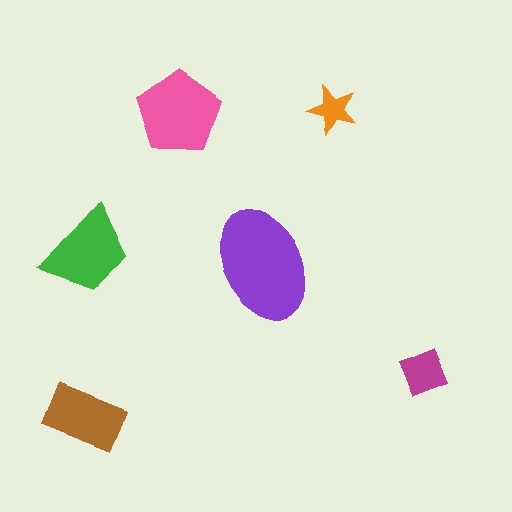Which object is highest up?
The orange star is topmost.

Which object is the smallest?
The orange star.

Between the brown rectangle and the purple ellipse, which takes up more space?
The purple ellipse.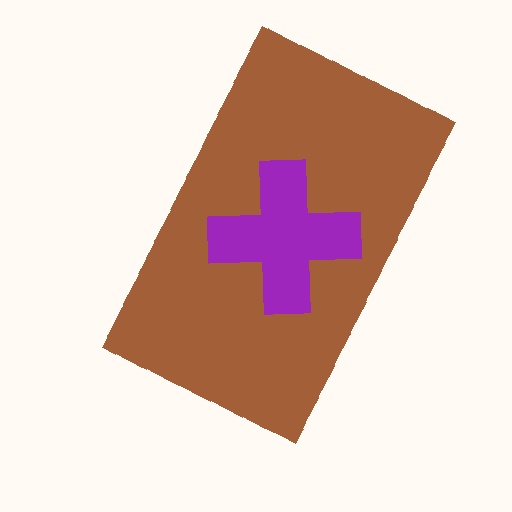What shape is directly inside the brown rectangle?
The purple cross.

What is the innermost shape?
The purple cross.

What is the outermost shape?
The brown rectangle.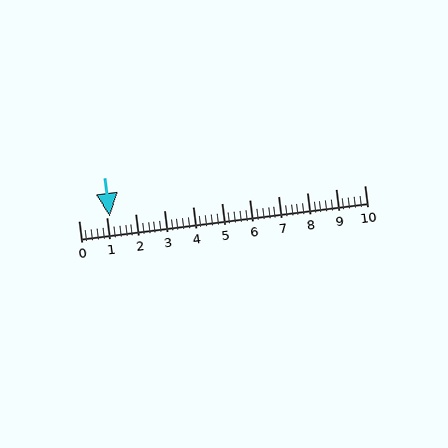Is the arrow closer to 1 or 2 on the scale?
The arrow is closer to 1.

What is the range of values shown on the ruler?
The ruler shows values from 0 to 10.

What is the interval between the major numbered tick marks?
The major tick marks are spaced 1 units apart.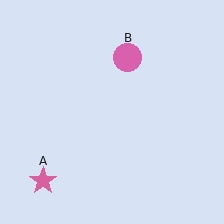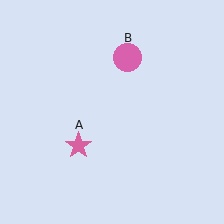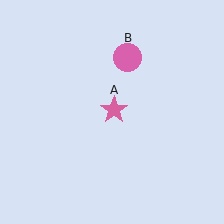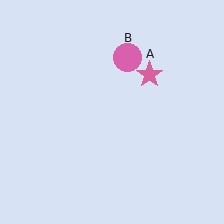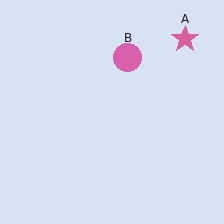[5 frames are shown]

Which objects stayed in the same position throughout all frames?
Pink circle (object B) remained stationary.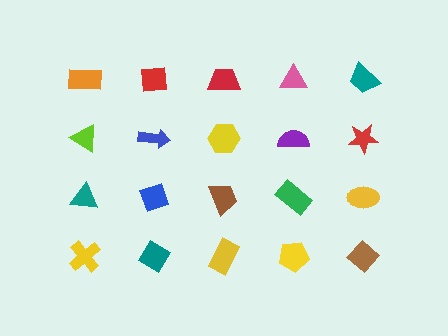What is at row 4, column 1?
A yellow cross.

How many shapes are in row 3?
5 shapes.